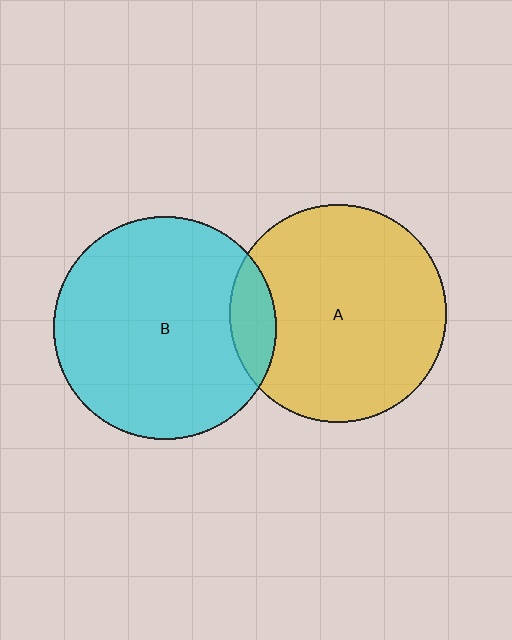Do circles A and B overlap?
Yes.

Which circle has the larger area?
Circle B (cyan).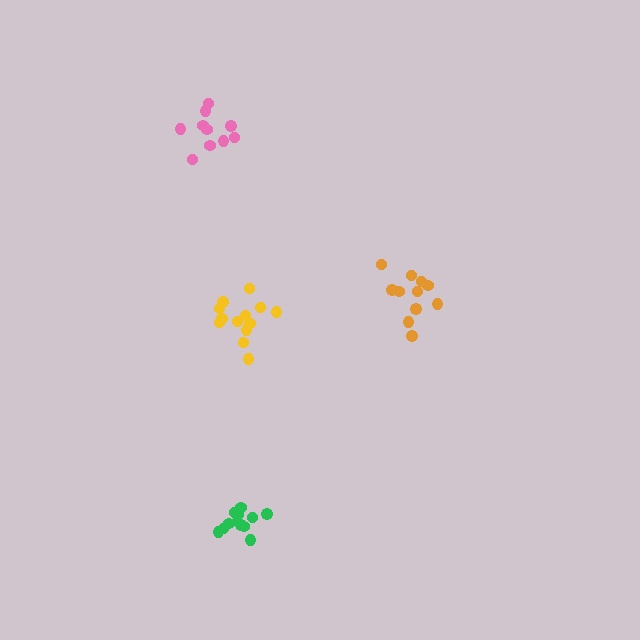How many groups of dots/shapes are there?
There are 4 groups.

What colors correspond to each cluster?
The clusters are colored: orange, yellow, pink, green.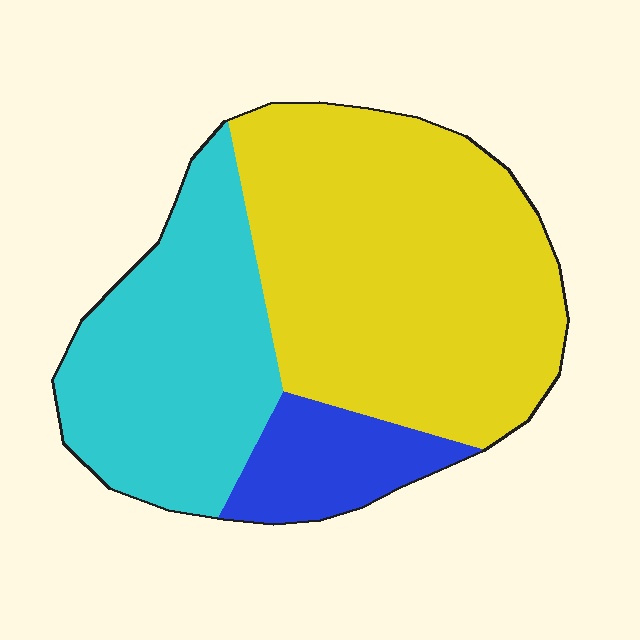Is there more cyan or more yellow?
Yellow.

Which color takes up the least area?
Blue, at roughly 10%.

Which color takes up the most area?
Yellow, at roughly 55%.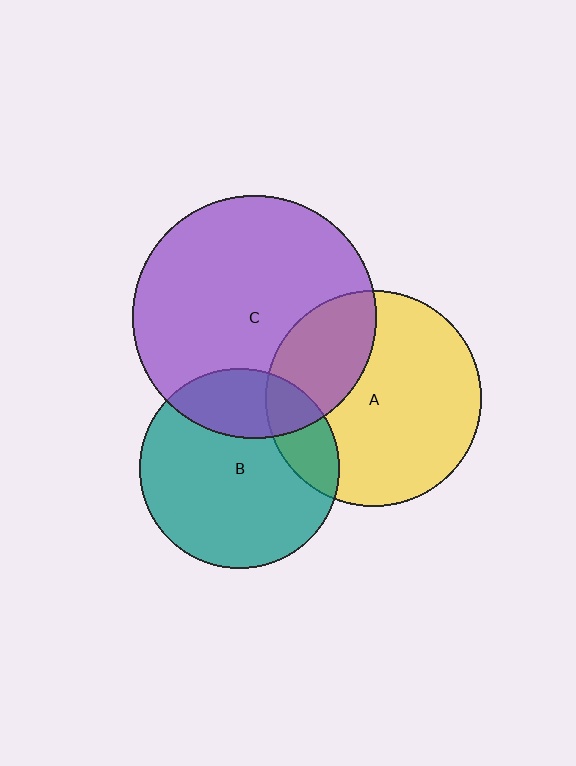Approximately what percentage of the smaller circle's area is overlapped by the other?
Approximately 30%.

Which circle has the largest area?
Circle C (purple).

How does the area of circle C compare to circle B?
Approximately 1.5 times.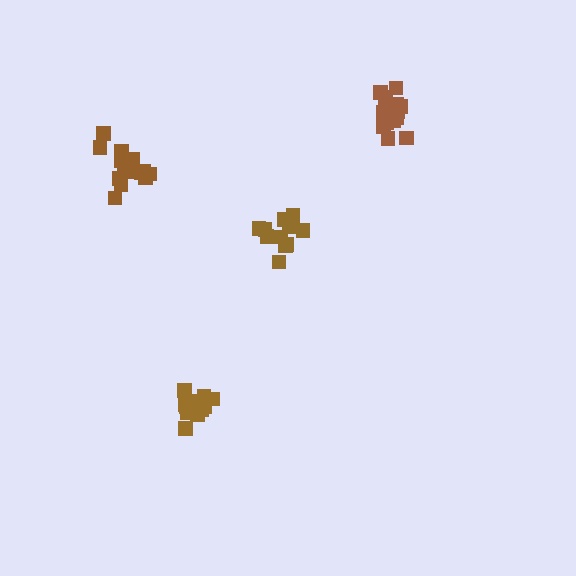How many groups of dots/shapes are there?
There are 4 groups.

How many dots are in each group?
Group 1: 12 dots, Group 2: 12 dots, Group 3: 17 dots, Group 4: 15 dots (56 total).